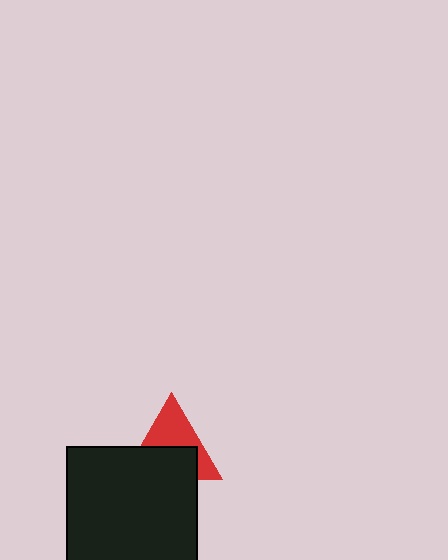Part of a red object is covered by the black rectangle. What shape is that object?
It is a triangle.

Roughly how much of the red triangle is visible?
About half of it is visible (roughly 49%).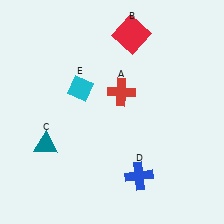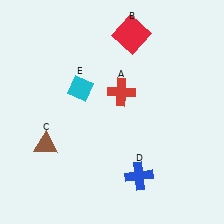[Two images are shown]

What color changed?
The triangle (C) changed from teal in Image 1 to brown in Image 2.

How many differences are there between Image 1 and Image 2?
There is 1 difference between the two images.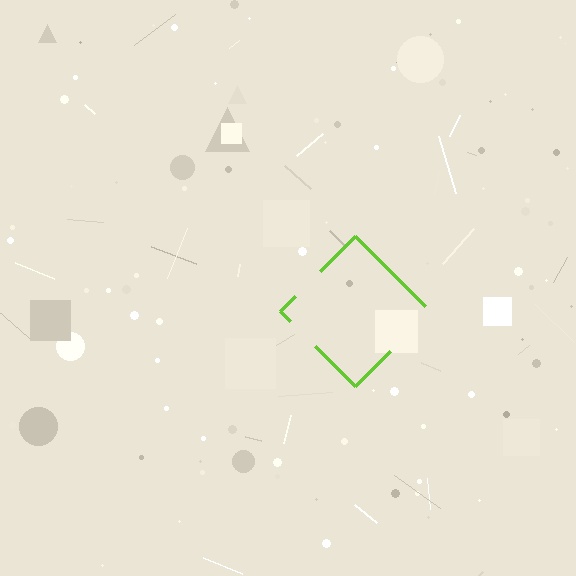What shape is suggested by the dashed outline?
The dashed outline suggests a diamond.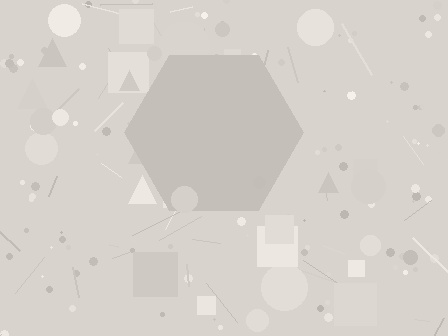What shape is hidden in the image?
A hexagon is hidden in the image.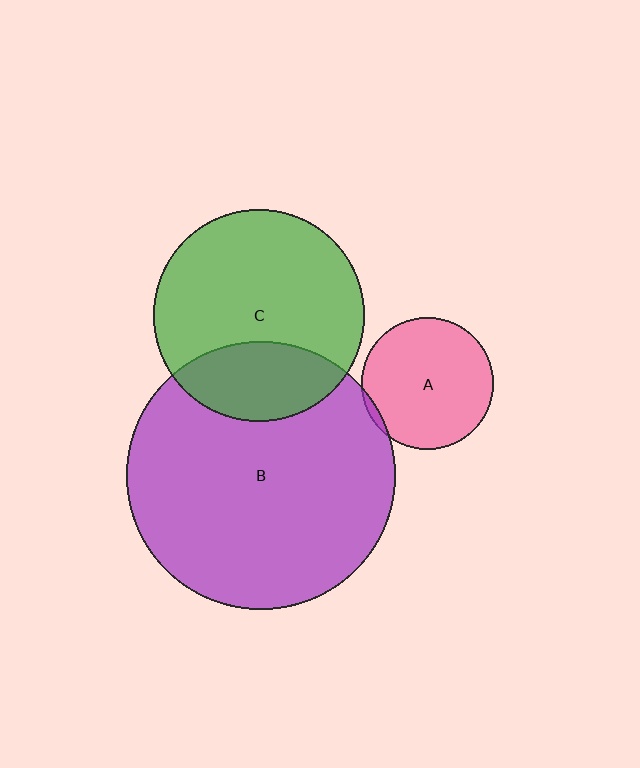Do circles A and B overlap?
Yes.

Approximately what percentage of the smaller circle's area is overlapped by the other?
Approximately 5%.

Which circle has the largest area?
Circle B (purple).